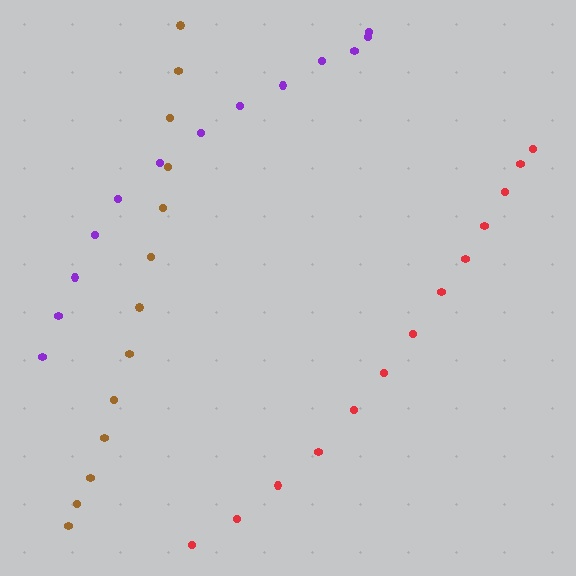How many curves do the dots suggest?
There are 3 distinct paths.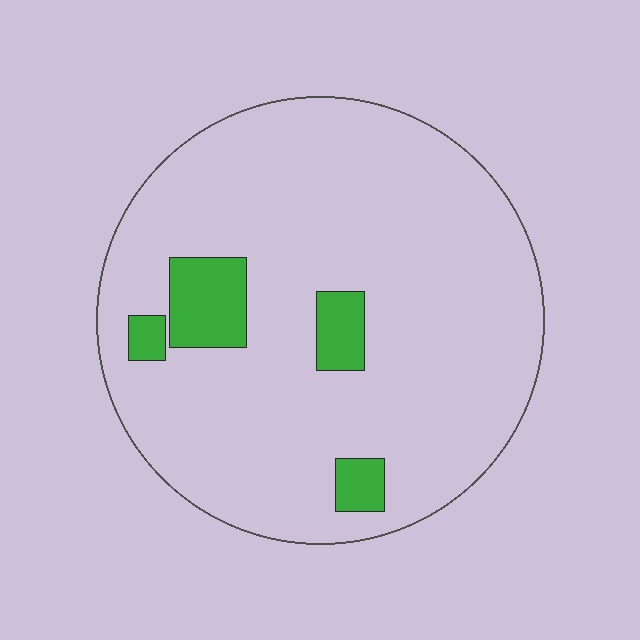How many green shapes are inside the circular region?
4.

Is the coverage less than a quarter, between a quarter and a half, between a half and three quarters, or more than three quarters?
Less than a quarter.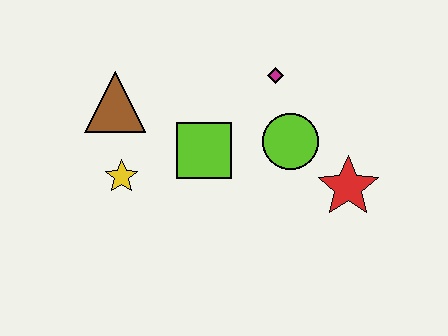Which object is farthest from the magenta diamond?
The yellow star is farthest from the magenta diamond.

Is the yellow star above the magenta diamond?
No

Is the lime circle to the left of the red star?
Yes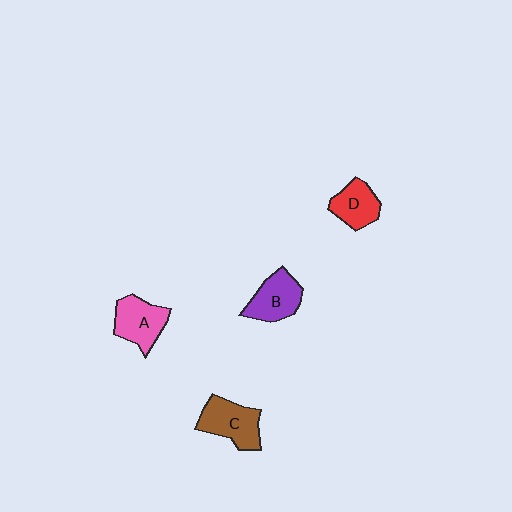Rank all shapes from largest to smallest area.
From largest to smallest: C (brown), A (pink), B (purple), D (red).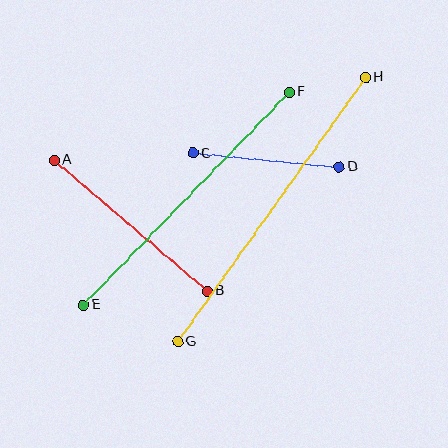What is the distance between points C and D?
The distance is approximately 147 pixels.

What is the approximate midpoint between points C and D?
The midpoint is at approximately (266, 160) pixels.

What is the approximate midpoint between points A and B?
The midpoint is at approximately (131, 226) pixels.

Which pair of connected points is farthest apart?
Points G and H are farthest apart.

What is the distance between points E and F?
The distance is approximately 296 pixels.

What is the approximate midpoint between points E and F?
The midpoint is at approximately (186, 199) pixels.